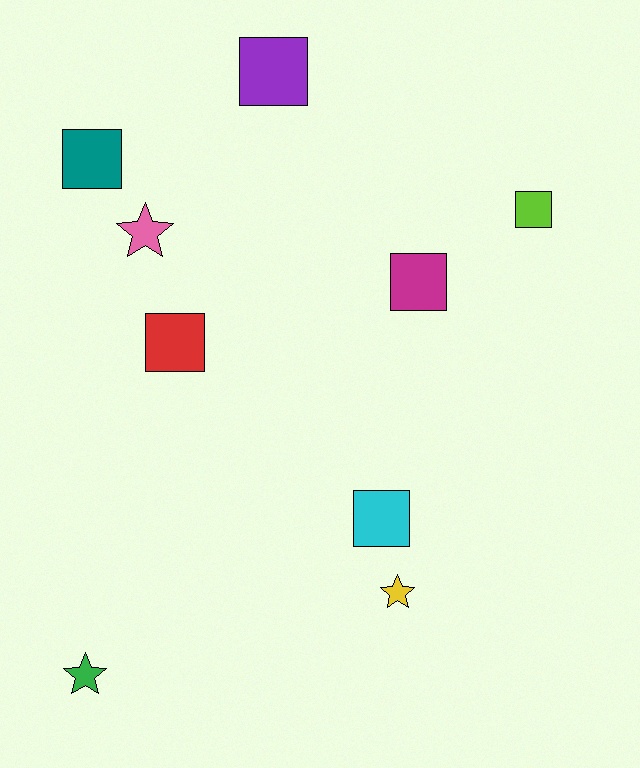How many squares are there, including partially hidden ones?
There are 6 squares.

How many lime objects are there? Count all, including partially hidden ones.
There is 1 lime object.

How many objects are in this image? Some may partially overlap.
There are 9 objects.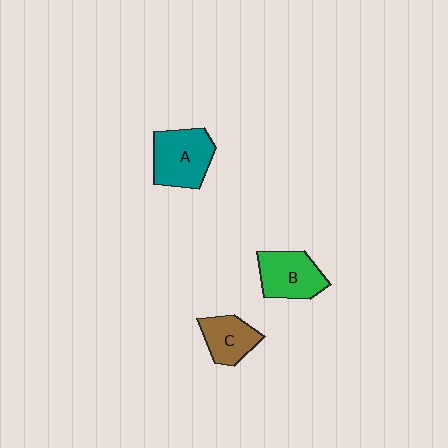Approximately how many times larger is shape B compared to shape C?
Approximately 1.3 times.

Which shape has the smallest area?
Shape C (brown).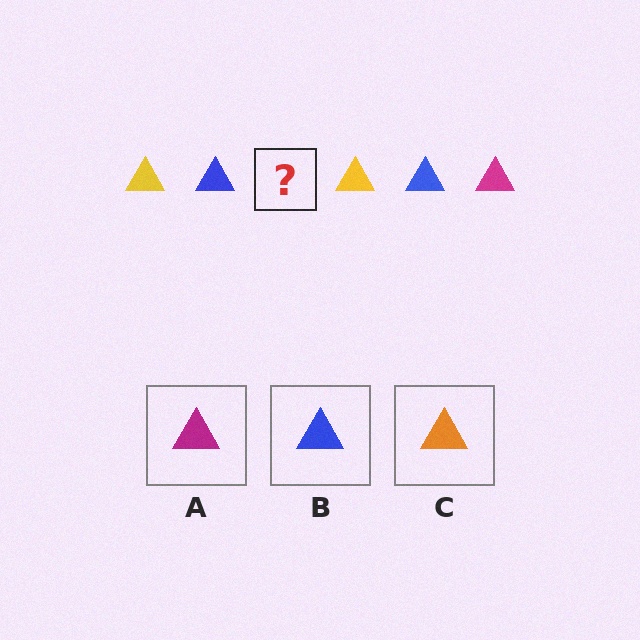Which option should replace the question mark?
Option A.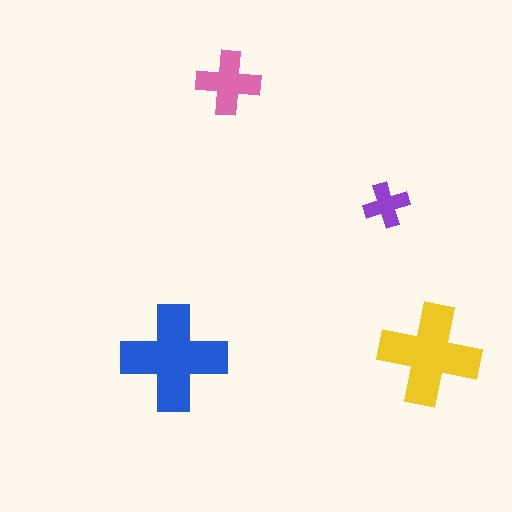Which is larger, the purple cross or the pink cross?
The pink one.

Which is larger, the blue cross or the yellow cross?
The blue one.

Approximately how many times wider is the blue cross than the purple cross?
About 2.5 times wider.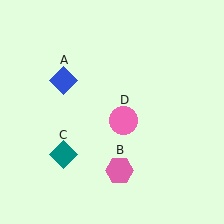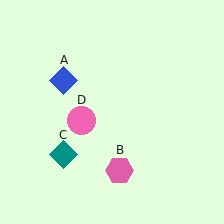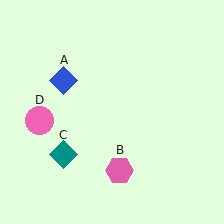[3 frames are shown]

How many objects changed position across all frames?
1 object changed position: pink circle (object D).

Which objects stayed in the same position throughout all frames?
Blue diamond (object A) and pink hexagon (object B) and teal diamond (object C) remained stationary.